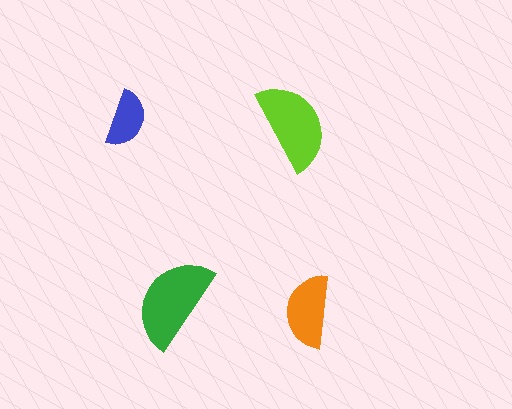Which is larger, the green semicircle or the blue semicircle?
The green one.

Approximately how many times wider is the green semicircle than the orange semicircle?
About 1.5 times wider.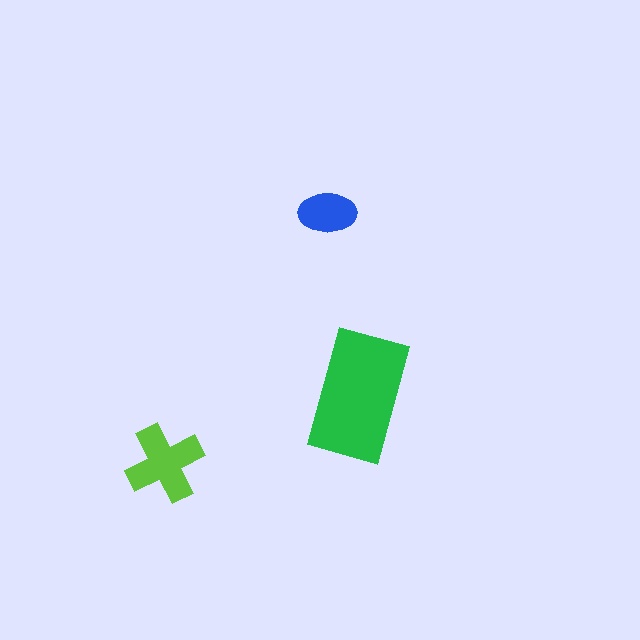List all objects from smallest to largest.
The blue ellipse, the lime cross, the green rectangle.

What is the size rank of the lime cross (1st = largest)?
2nd.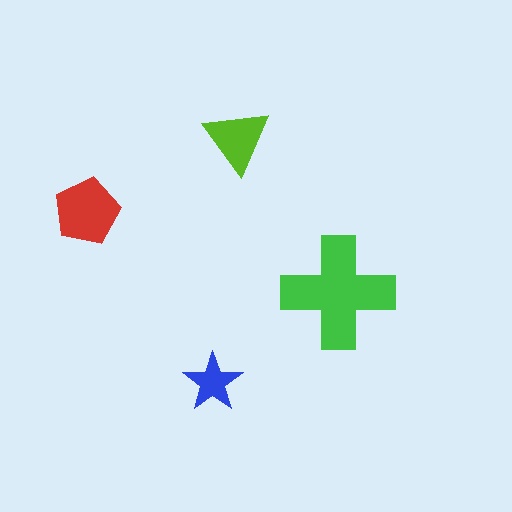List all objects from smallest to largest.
The blue star, the lime triangle, the red pentagon, the green cross.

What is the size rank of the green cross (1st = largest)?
1st.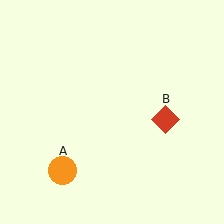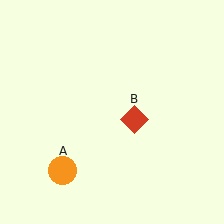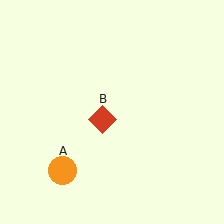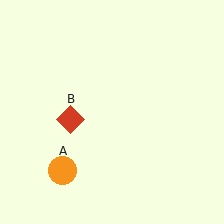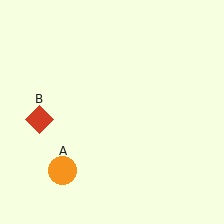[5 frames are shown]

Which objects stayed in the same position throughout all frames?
Orange circle (object A) remained stationary.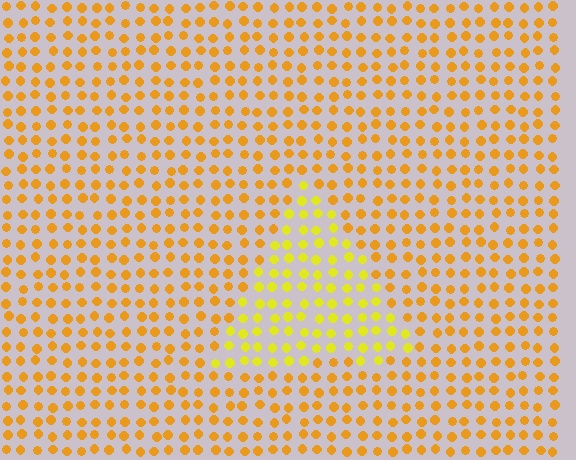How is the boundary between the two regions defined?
The boundary is defined purely by a slight shift in hue (about 26 degrees). Spacing, size, and orientation are identical on both sides.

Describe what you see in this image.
The image is filled with small orange elements in a uniform arrangement. A triangle-shaped region is visible where the elements are tinted to a slightly different hue, forming a subtle color boundary.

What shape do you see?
I see a triangle.